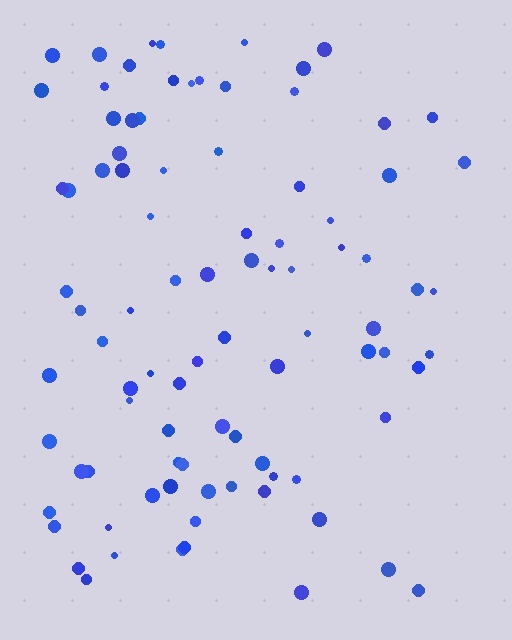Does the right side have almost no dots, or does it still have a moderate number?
Still a moderate number, just noticeably fewer than the left.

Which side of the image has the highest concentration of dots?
The left.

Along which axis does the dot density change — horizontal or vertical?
Horizontal.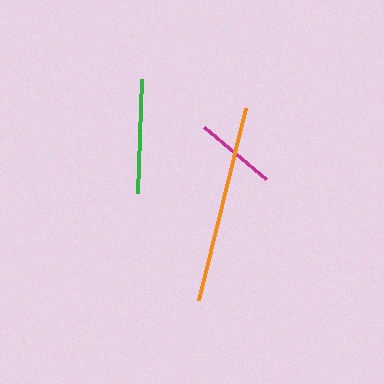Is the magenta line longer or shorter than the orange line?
The orange line is longer than the magenta line.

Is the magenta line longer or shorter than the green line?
The green line is longer than the magenta line.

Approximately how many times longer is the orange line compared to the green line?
The orange line is approximately 1.7 times the length of the green line.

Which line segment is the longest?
The orange line is the longest at approximately 198 pixels.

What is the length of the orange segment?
The orange segment is approximately 198 pixels long.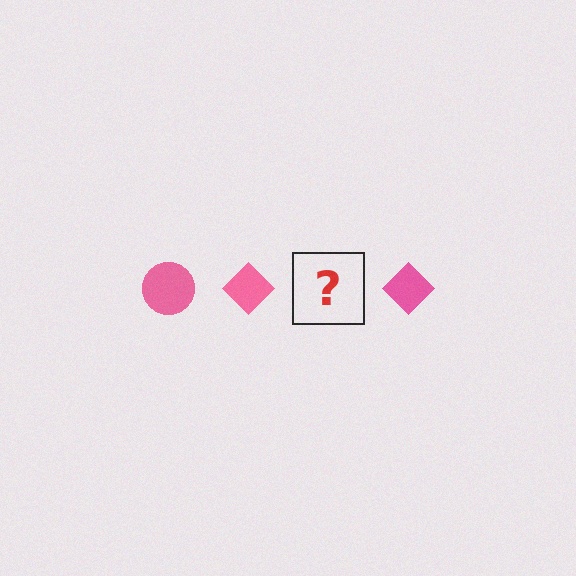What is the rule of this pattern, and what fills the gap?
The rule is that the pattern cycles through circle, diamond shapes in pink. The gap should be filled with a pink circle.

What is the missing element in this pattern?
The missing element is a pink circle.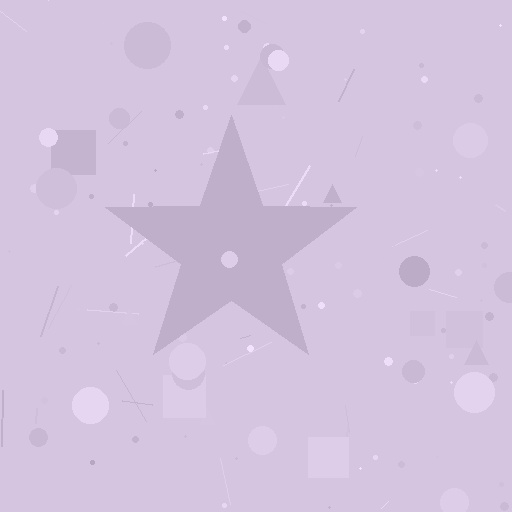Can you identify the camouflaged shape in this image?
The camouflaged shape is a star.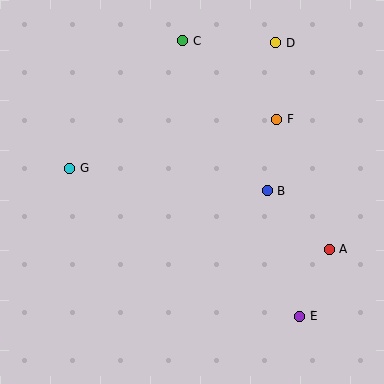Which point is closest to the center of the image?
Point B at (267, 191) is closest to the center.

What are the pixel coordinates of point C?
Point C is at (183, 41).